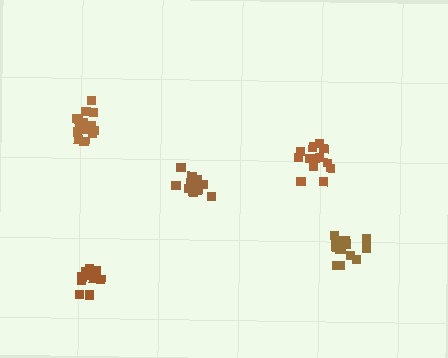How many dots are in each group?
Group 1: 13 dots, Group 2: 12 dots, Group 3: 13 dots, Group 4: 16 dots, Group 5: 17 dots (71 total).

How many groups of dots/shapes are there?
There are 5 groups.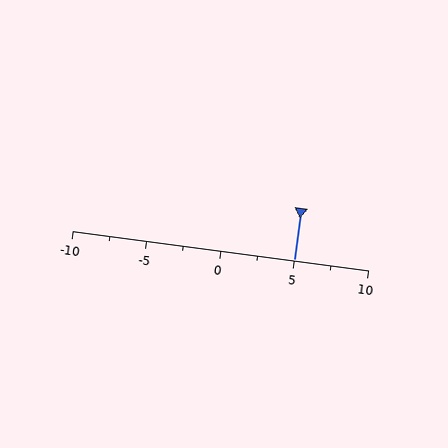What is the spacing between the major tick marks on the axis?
The major ticks are spaced 5 apart.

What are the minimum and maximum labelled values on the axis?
The axis runs from -10 to 10.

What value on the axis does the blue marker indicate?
The marker indicates approximately 5.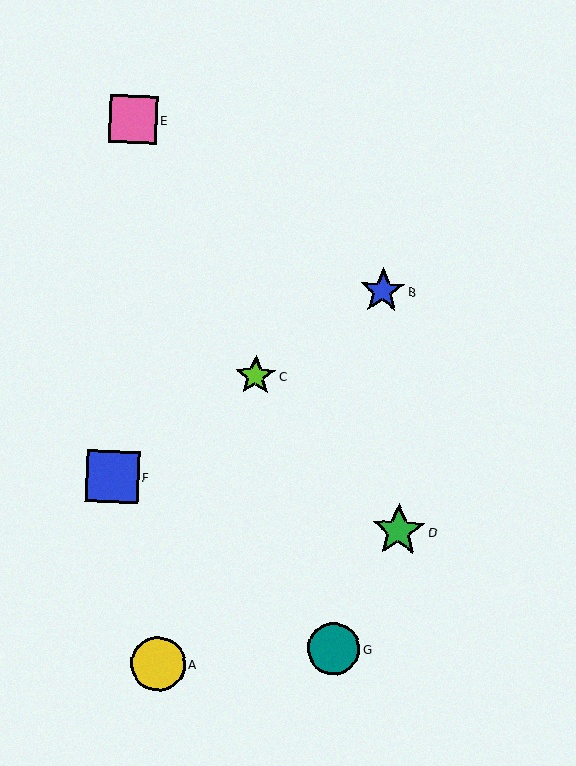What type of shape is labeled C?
Shape C is a lime star.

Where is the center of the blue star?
The center of the blue star is at (382, 291).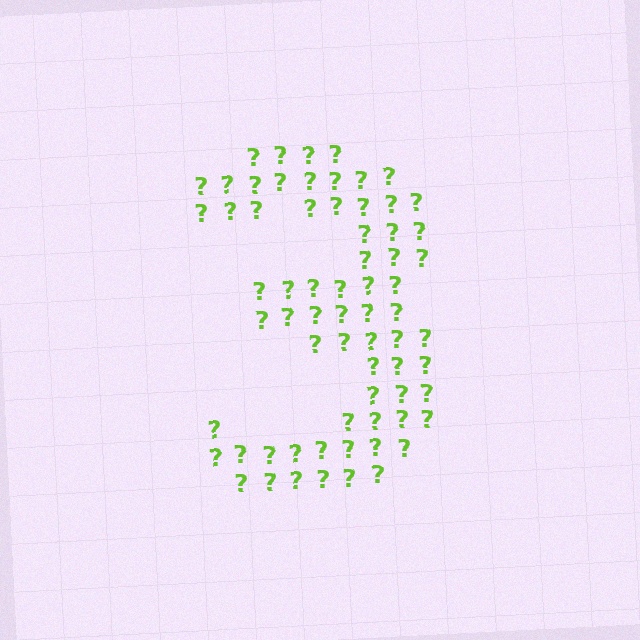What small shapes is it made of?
It is made of small question marks.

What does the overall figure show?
The overall figure shows the digit 3.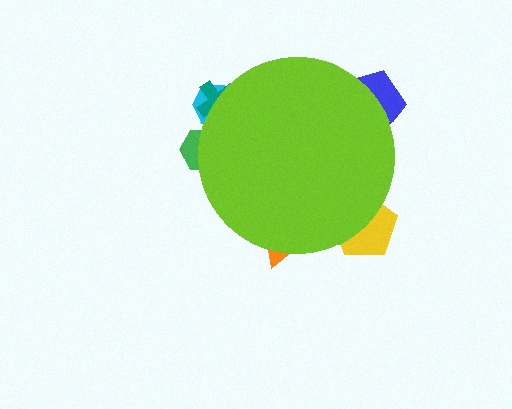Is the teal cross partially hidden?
Yes, the teal cross is partially hidden behind the lime circle.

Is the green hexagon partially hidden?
Yes, the green hexagon is partially hidden behind the lime circle.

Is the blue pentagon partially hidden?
Yes, the blue pentagon is partially hidden behind the lime circle.